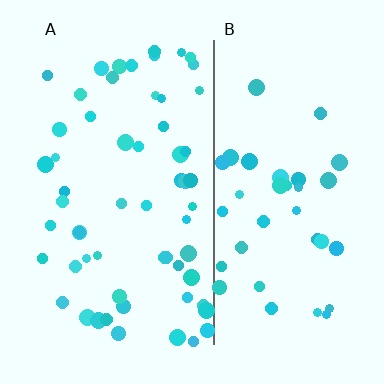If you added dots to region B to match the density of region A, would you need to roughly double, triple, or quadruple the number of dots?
Approximately double.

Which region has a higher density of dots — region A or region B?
A (the left).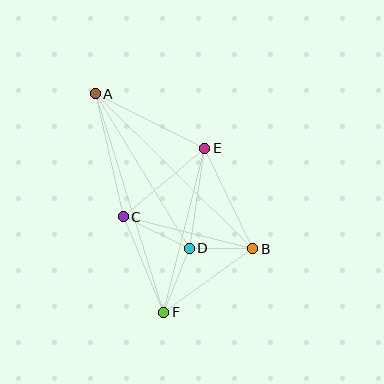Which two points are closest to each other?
Points B and D are closest to each other.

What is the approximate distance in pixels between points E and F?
The distance between E and F is approximately 169 pixels.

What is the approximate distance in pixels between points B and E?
The distance between B and E is approximately 112 pixels.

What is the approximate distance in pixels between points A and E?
The distance between A and E is approximately 122 pixels.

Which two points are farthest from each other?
Points A and F are farthest from each other.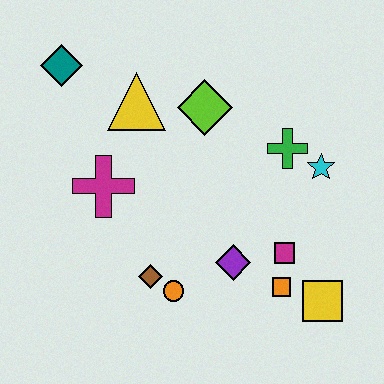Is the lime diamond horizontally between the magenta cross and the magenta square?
Yes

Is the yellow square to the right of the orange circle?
Yes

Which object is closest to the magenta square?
The orange square is closest to the magenta square.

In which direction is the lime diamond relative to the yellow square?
The lime diamond is above the yellow square.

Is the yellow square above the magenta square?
No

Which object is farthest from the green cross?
The teal diamond is farthest from the green cross.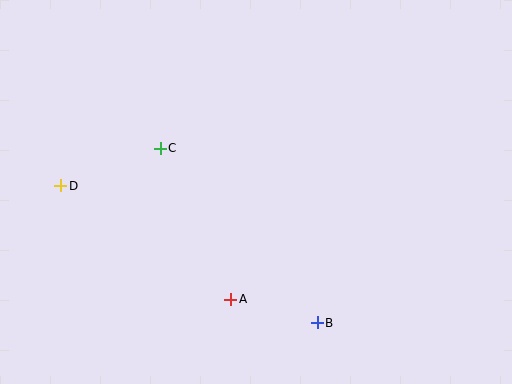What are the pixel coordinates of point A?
Point A is at (231, 299).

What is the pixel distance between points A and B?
The distance between A and B is 89 pixels.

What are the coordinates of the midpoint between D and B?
The midpoint between D and B is at (189, 254).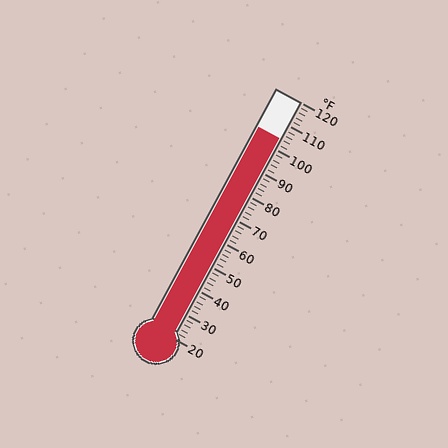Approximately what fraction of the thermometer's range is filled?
The thermometer is filled to approximately 85% of its range.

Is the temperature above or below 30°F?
The temperature is above 30°F.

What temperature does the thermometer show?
The thermometer shows approximately 104°F.